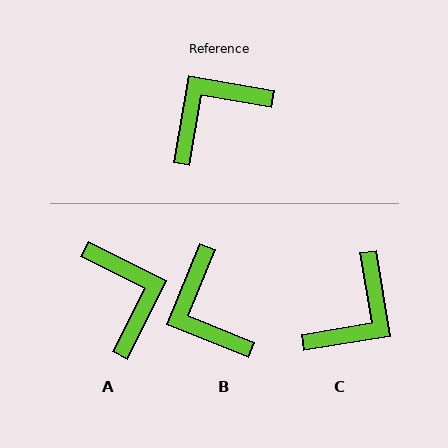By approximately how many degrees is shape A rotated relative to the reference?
Approximately 107 degrees clockwise.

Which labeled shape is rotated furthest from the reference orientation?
C, about 161 degrees away.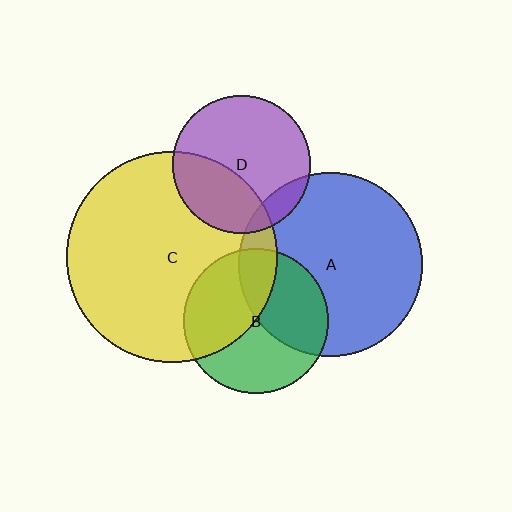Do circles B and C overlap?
Yes.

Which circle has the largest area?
Circle C (yellow).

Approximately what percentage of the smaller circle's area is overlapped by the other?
Approximately 40%.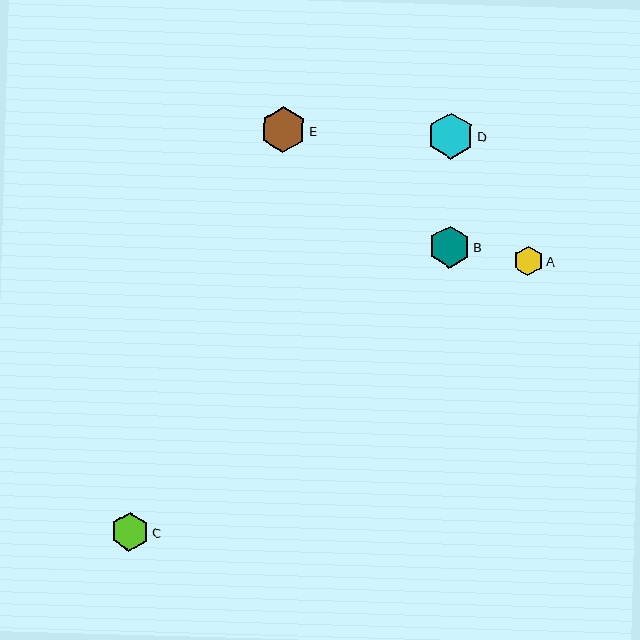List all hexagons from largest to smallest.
From largest to smallest: D, E, B, C, A.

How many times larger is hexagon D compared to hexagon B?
Hexagon D is approximately 1.1 times the size of hexagon B.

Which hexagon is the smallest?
Hexagon A is the smallest with a size of approximately 30 pixels.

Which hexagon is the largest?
Hexagon D is the largest with a size of approximately 46 pixels.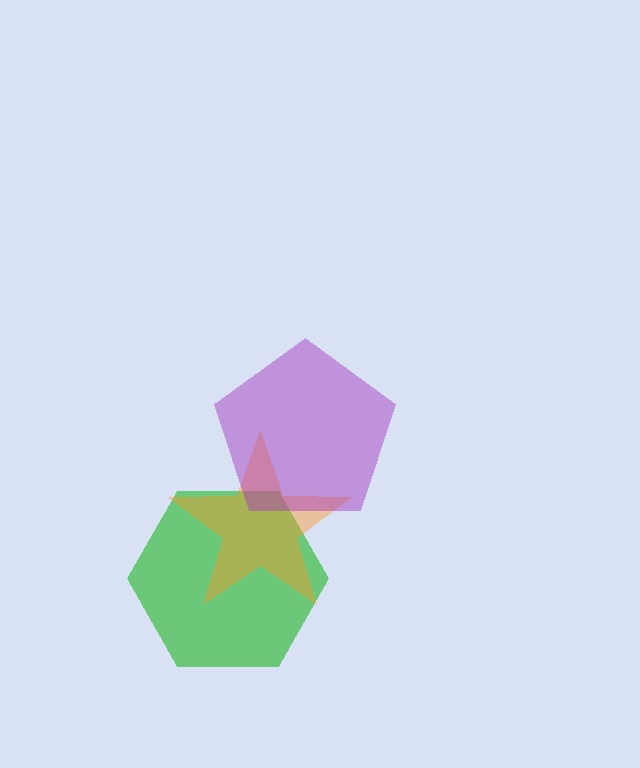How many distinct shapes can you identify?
There are 3 distinct shapes: a green hexagon, an orange star, a purple pentagon.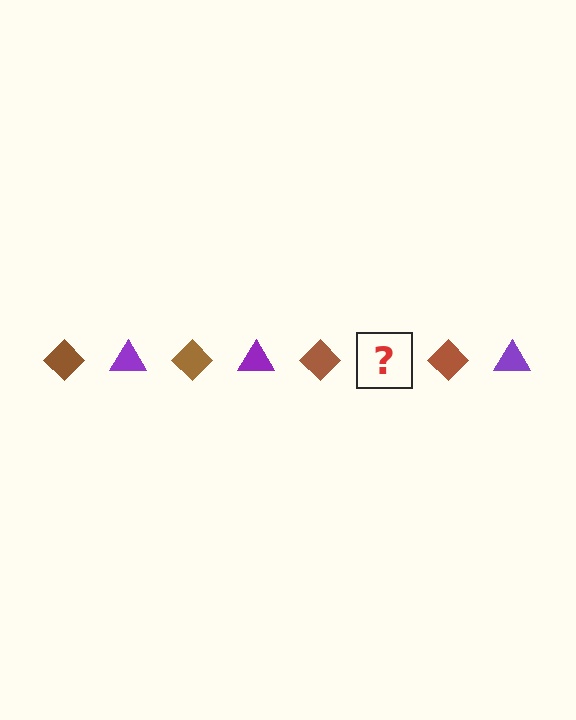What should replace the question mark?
The question mark should be replaced with a purple triangle.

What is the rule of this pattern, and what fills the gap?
The rule is that the pattern alternates between brown diamond and purple triangle. The gap should be filled with a purple triangle.